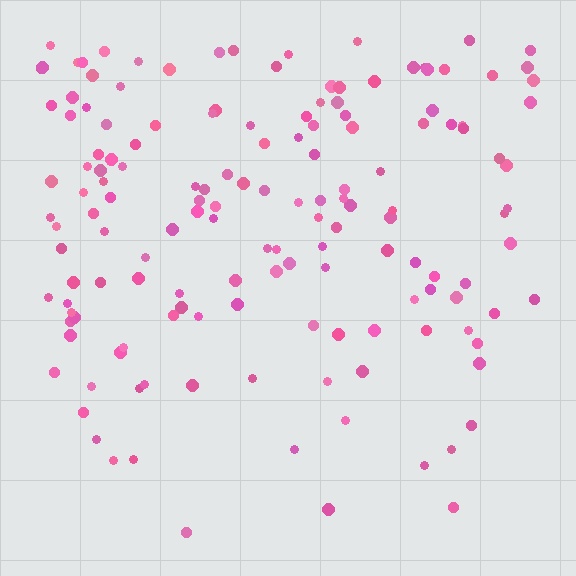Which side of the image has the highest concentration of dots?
The top.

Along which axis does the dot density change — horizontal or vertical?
Vertical.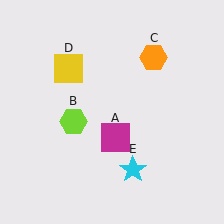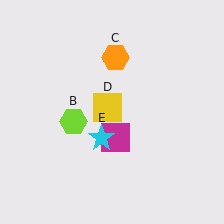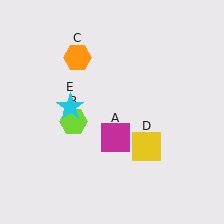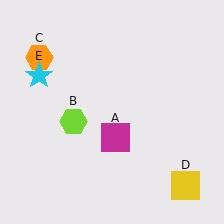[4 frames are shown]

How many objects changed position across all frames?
3 objects changed position: orange hexagon (object C), yellow square (object D), cyan star (object E).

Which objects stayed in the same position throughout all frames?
Magenta square (object A) and lime hexagon (object B) remained stationary.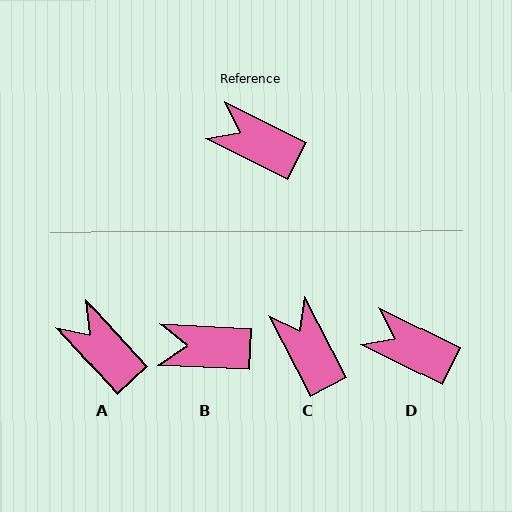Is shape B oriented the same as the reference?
No, it is off by about 24 degrees.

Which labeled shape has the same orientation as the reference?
D.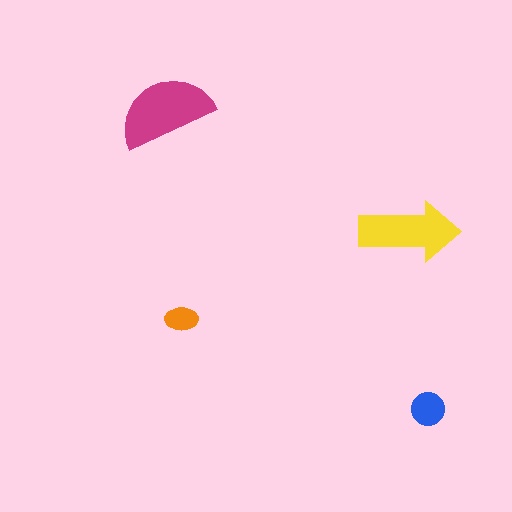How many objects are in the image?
There are 4 objects in the image.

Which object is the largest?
The magenta semicircle.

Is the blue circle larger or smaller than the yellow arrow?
Smaller.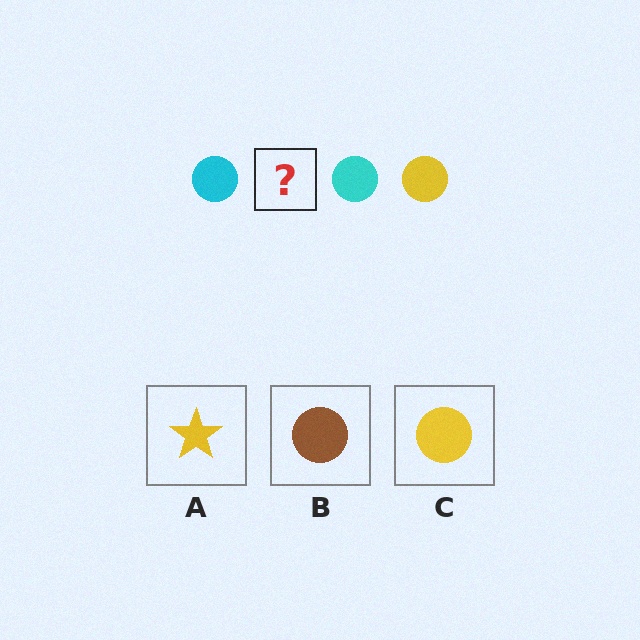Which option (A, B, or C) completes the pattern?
C.